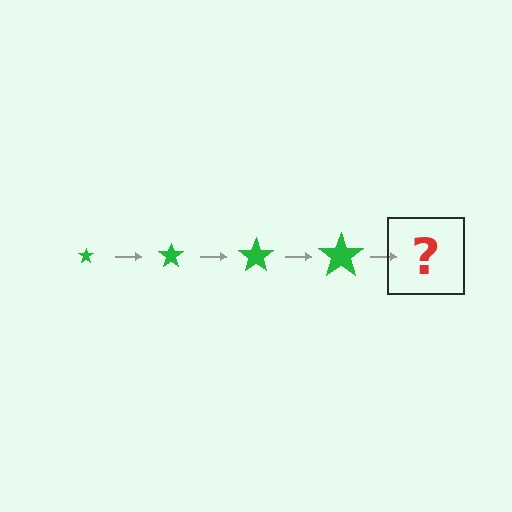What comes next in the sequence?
The next element should be a green star, larger than the previous one.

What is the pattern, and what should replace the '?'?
The pattern is that the star gets progressively larger each step. The '?' should be a green star, larger than the previous one.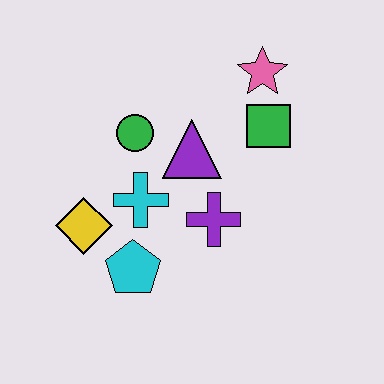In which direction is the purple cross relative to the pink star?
The purple cross is below the pink star.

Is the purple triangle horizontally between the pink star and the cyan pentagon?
Yes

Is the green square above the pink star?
No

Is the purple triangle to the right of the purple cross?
No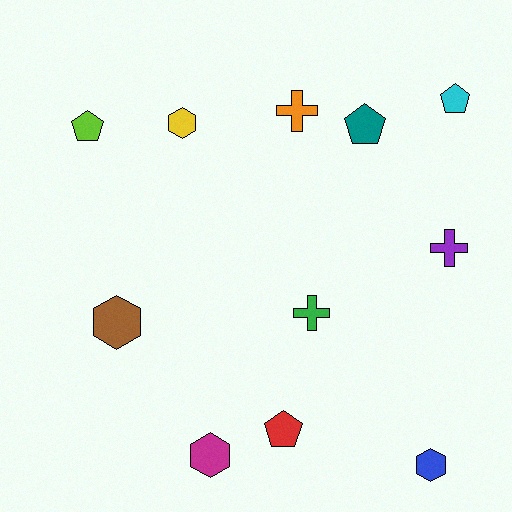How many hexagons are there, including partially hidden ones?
There are 4 hexagons.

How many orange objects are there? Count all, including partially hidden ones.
There is 1 orange object.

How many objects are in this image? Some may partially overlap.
There are 11 objects.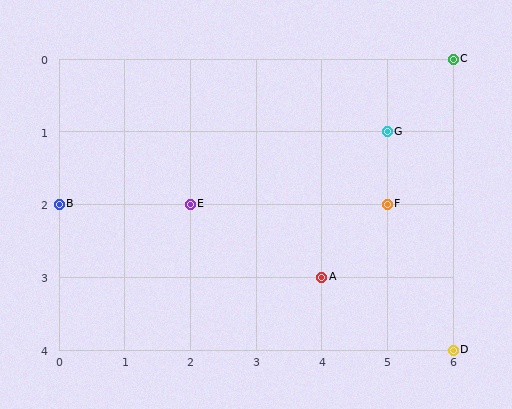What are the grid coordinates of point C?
Point C is at grid coordinates (6, 0).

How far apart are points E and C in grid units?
Points E and C are 4 columns and 2 rows apart (about 4.5 grid units diagonally).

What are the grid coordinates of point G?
Point G is at grid coordinates (5, 1).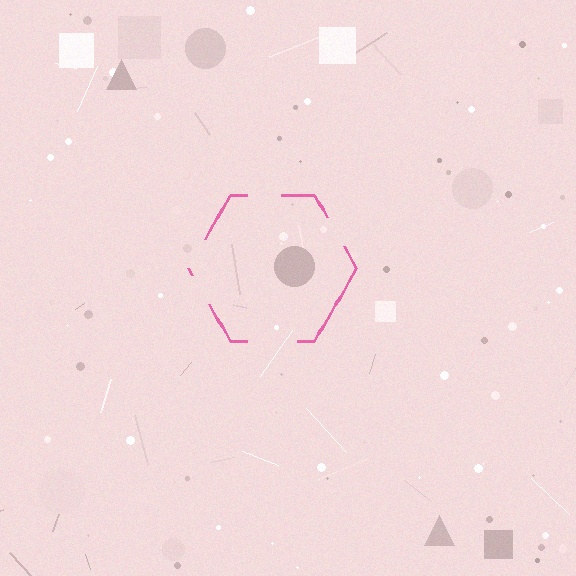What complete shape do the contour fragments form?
The contour fragments form a hexagon.